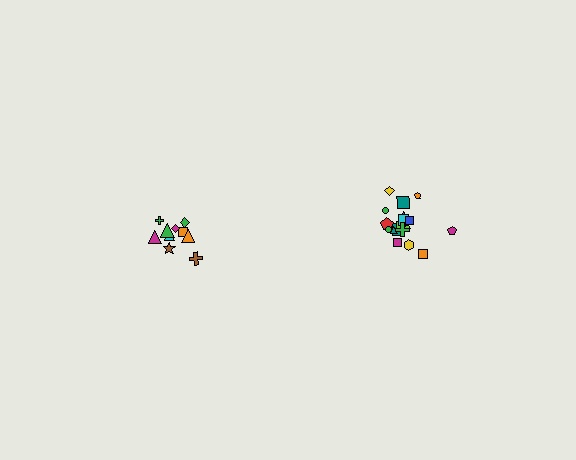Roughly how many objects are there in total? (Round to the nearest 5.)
Roughly 30 objects in total.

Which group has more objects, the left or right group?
The right group.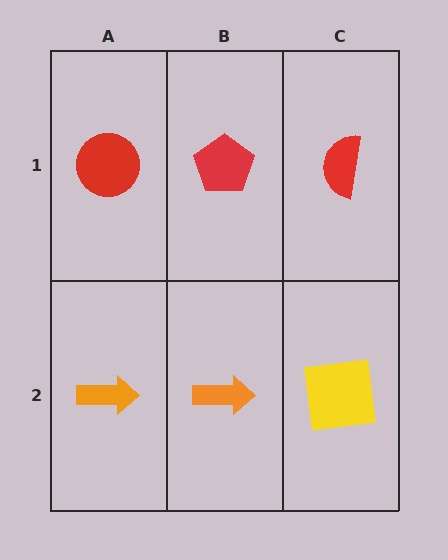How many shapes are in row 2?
3 shapes.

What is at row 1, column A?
A red circle.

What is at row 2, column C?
A yellow square.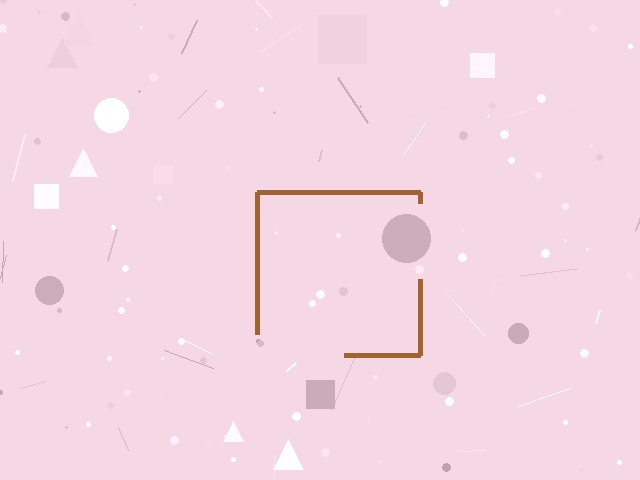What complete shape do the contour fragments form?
The contour fragments form a square.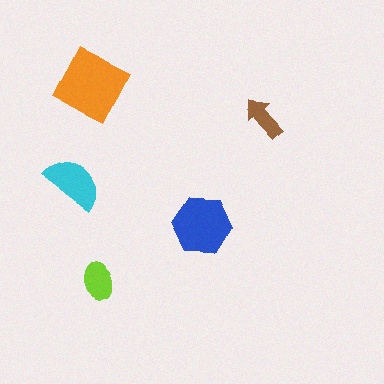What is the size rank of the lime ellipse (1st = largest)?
4th.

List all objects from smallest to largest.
The brown arrow, the lime ellipse, the cyan semicircle, the blue hexagon, the orange diamond.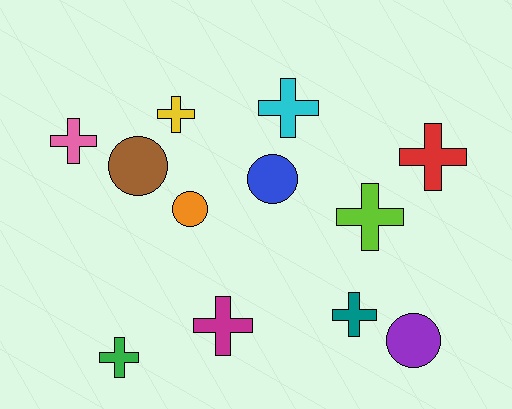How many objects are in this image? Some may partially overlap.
There are 12 objects.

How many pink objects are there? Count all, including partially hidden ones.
There is 1 pink object.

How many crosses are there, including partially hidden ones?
There are 8 crosses.